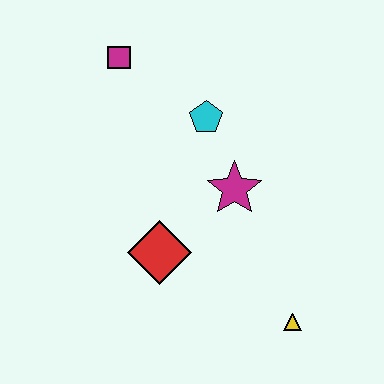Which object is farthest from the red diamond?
The magenta square is farthest from the red diamond.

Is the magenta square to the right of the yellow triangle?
No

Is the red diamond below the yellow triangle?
No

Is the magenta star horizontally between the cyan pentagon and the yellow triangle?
Yes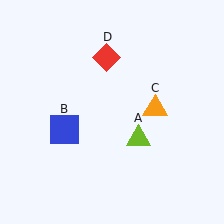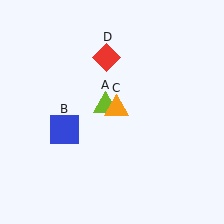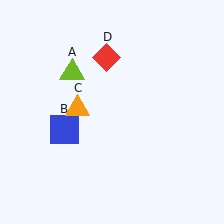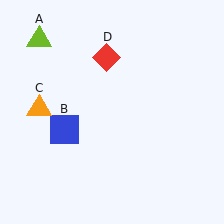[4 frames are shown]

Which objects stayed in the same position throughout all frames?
Blue square (object B) and red diamond (object D) remained stationary.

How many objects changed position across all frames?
2 objects changed position: lime triangle (object A), orange triangle (object C).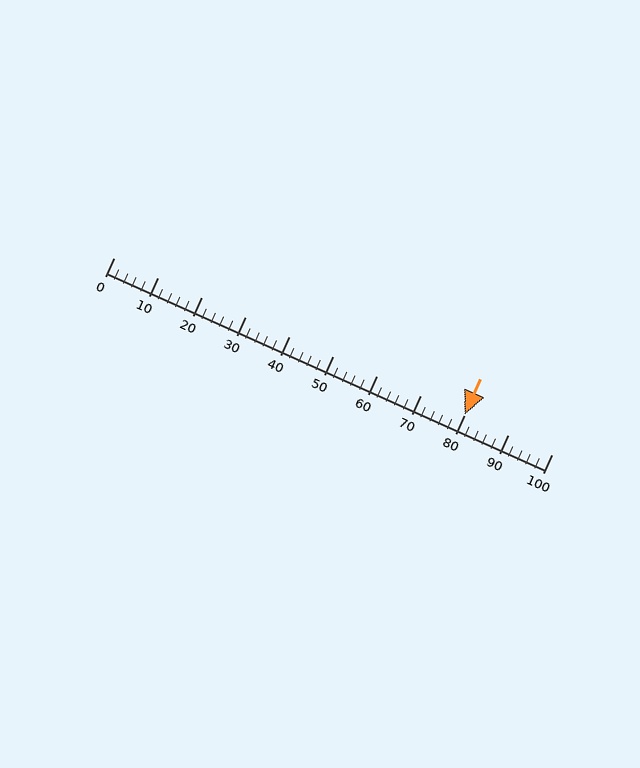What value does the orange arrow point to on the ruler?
The orange arrow points to approximately 80.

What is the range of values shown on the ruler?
The ruler shows values from 0 to 100.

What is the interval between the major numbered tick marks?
The major tick marks are spaced 10 units apart.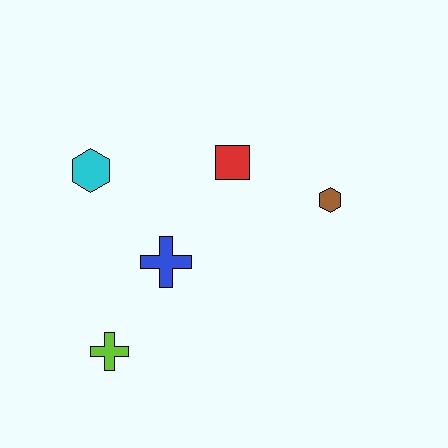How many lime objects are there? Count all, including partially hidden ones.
There is 1 lime object.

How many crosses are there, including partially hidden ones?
There are 2 crosses.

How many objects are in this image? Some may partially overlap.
There are 5 objects.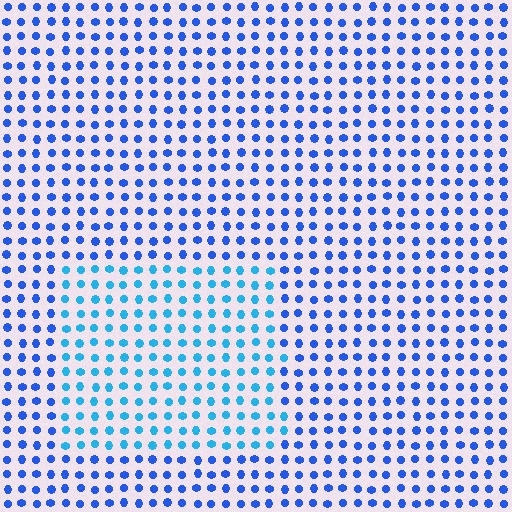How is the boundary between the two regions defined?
The boundary is defined purely by a slight shift in hue (about 28 degrees). Spacing, size, and orientation are identical on both sides.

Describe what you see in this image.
The image is filled with small blue elements in a uniform arrangement. A rectangle-shaped region is visible where the elements are tinted to a slightly different hue, forming a subtle color boundary.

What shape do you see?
I see a rectangle.